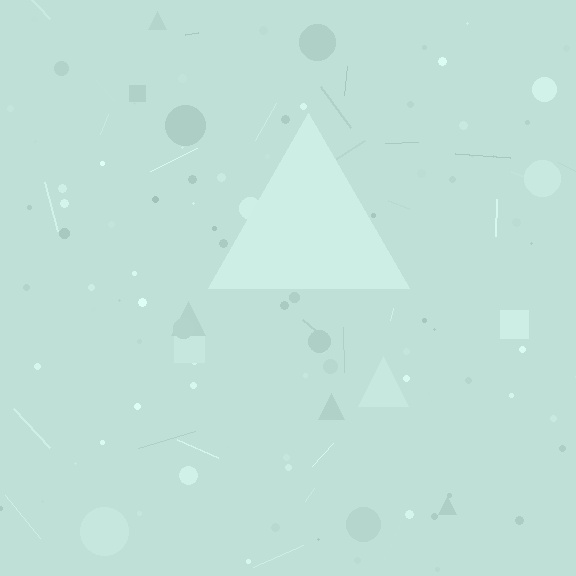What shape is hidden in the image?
A triangle is hidden in the image.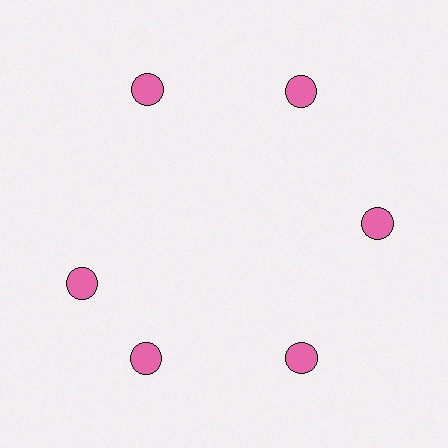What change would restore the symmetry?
The symmetry would be restored by rotating it back into even spacing with its neighbors so that all 6 circles sit at equal angles and equal distance from the center.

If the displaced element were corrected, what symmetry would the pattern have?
It would have 6-fold rotational symmetry — the pattern would map onto itself every 60 degrees.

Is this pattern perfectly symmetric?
No. The 6 pink circles are arranged in a ring, but one element near the 9 o'clock position is rotated out of alignment along the ring, breaking the 6-fold rotational symmetry.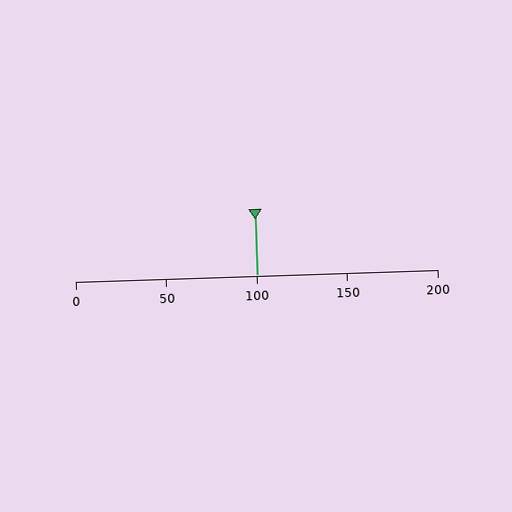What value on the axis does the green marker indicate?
The marker indicates approximately 100.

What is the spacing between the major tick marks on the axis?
The major ticks are spaced 50 apart.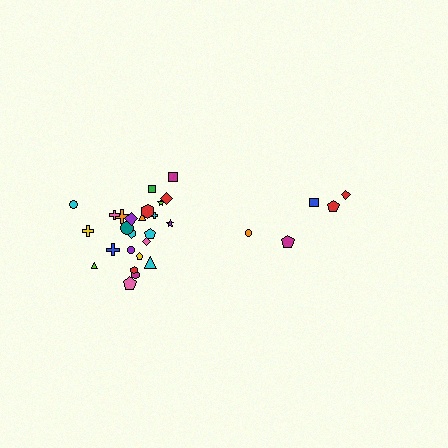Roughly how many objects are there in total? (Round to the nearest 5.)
Roughly 30 objects in total.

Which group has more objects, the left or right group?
The left group.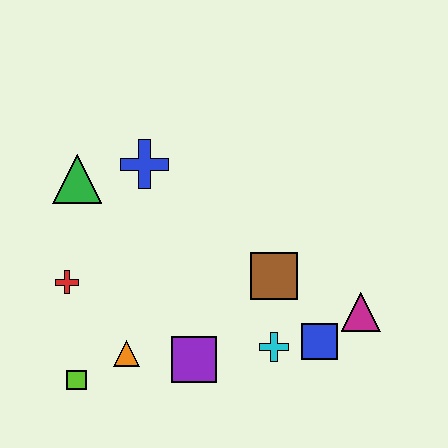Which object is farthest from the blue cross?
The magenta triangle is farthest from the blue cross.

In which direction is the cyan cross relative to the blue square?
The cyan cross is to the left of the blue square.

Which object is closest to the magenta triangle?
The blue square is closest to the magenta triangle.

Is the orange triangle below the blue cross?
Yes